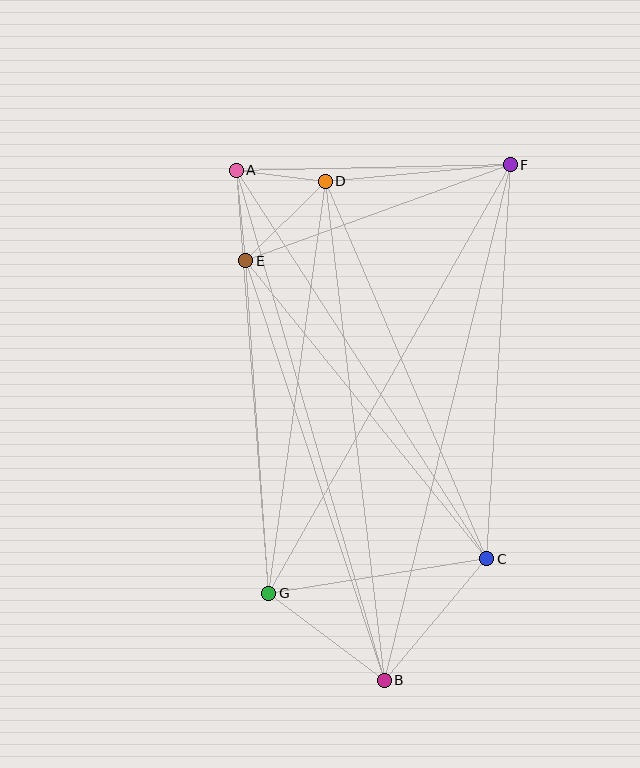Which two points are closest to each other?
Points A and D are closest to each other.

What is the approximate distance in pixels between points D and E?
The distance between D and E is approximately 112 pixels.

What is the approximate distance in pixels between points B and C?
The distance between B and C is approximately 159 pixels.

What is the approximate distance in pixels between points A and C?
The distance between A and C is approximately 462 pixels.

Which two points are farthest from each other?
Points A and B are farthest from each other.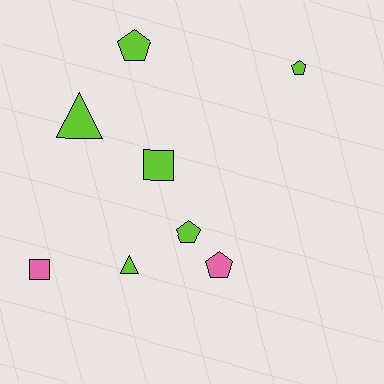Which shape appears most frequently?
Pentagon, with 4 objects.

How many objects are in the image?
There are 8 objects.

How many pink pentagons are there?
There is 1 pink pentagon.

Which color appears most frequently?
Lime, with 6 objects.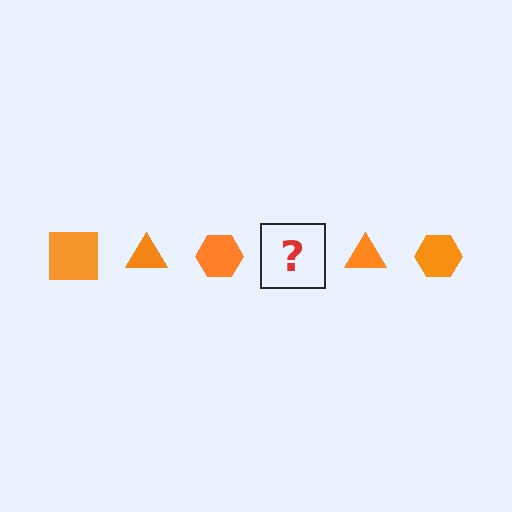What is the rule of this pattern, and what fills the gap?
The rule is that the pattern cycles through square, triangle, hexagon shapes in orange. The gap should be filled with an orange square.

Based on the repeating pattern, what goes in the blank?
The blank should be an orange square.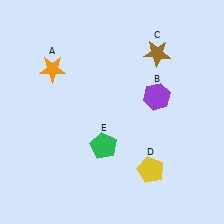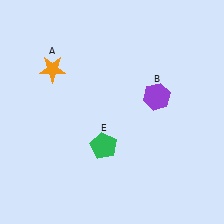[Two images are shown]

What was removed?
The yellow pentagon (D), the brown star (C) were removed in Image 2.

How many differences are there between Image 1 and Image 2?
There are 2 differences between the two images.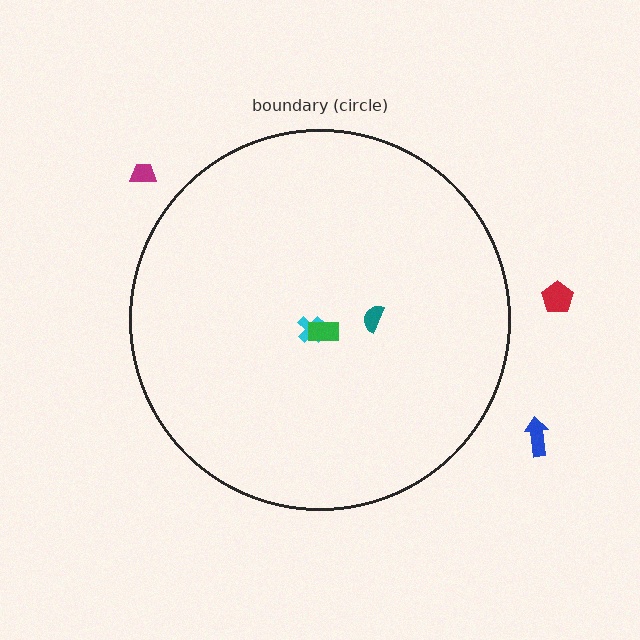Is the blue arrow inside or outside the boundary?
Outside.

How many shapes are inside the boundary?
3 inside, 3 outside.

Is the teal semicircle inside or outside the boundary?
Inside.